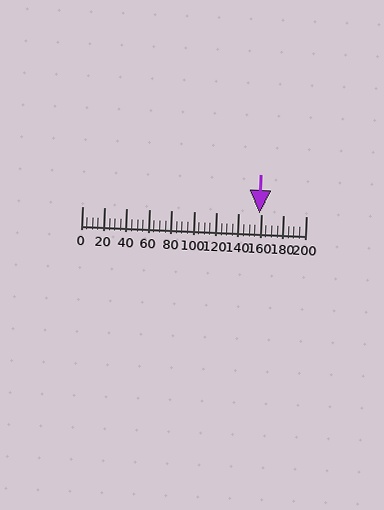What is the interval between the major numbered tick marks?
The major tick marks are spaced 20 units apart.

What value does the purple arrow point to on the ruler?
The purple arrow points to approximately 158.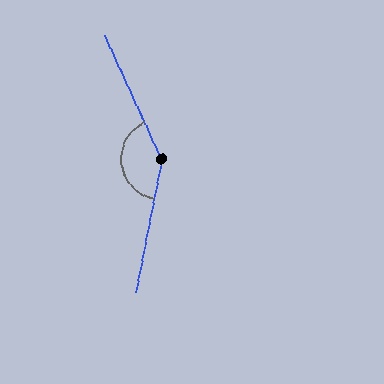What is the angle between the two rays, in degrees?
Approximately 145 degrees.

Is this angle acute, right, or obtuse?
It is obtuse.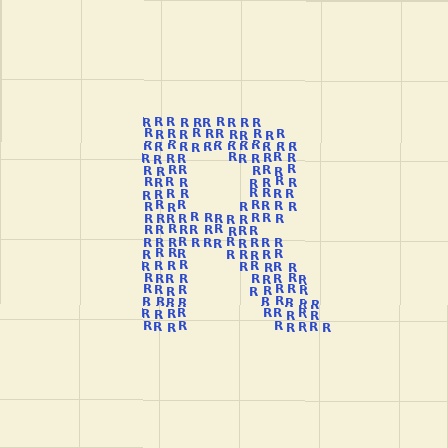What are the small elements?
The small elements are letter R's.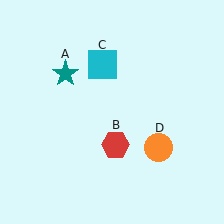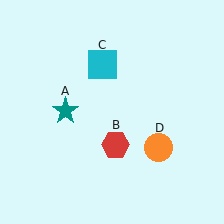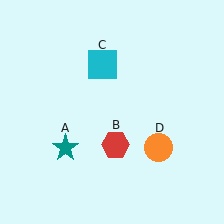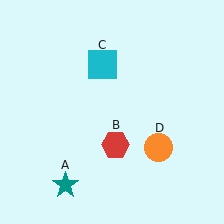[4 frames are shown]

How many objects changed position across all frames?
1 object changed position: teal star (object A).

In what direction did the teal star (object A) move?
The teal star (object A) moved down.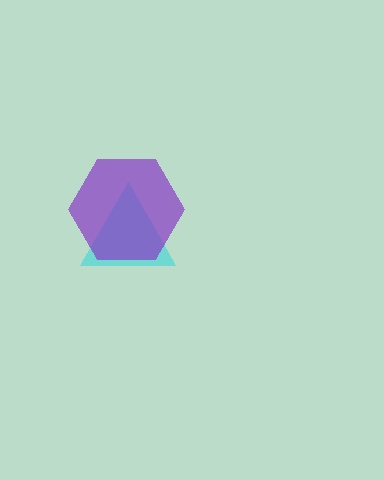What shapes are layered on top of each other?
The layered shapes are: a cyan triangle, a purple hexagon.